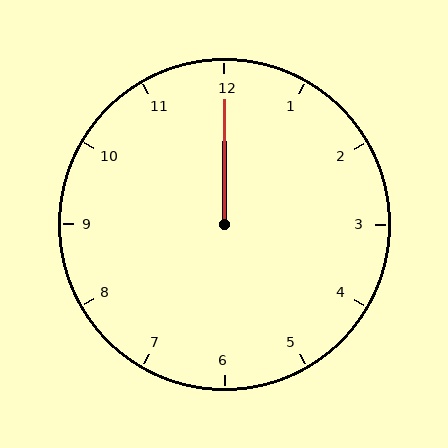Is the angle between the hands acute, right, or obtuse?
It is acute.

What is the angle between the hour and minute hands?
Approximately 0 degrees.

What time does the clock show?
12:00.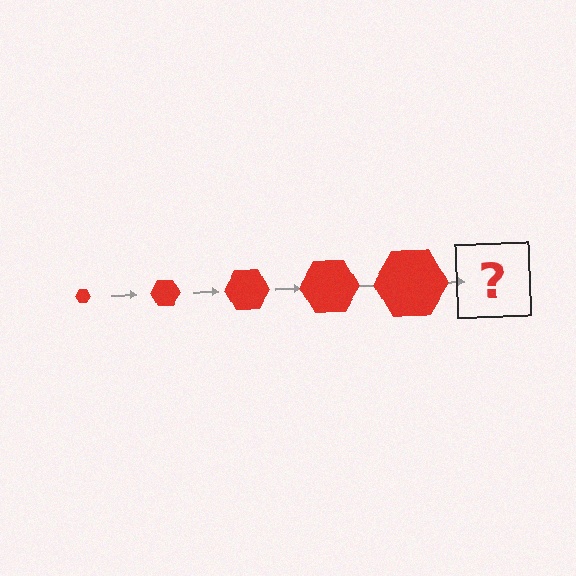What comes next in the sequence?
The next element should be a red hexagon, larger than the previous one.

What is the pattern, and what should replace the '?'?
The pattern is that the hexagon gets progressively larger each step. The '?' should be a red hexagon, larger than the previous one.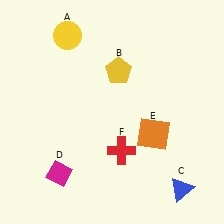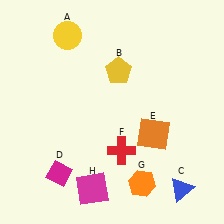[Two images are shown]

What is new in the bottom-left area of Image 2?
A magenta square (H) was added in the bottom-left area of Image 2.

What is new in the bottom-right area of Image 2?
An orange hexagon (G) was added in the bottom-right area of Image 2.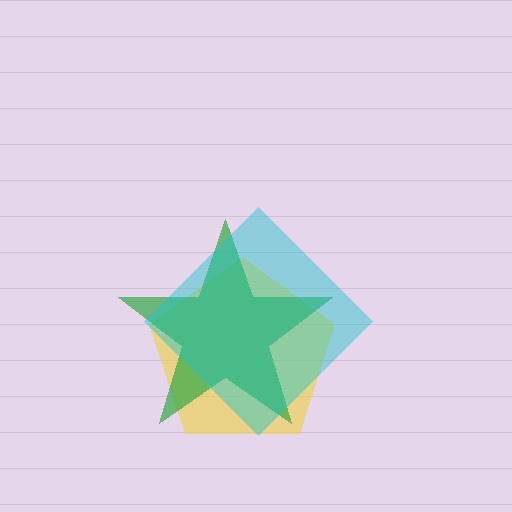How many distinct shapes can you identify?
There are 3 distinct shapes: a yellow pentagon, a green star, a cyan diamond.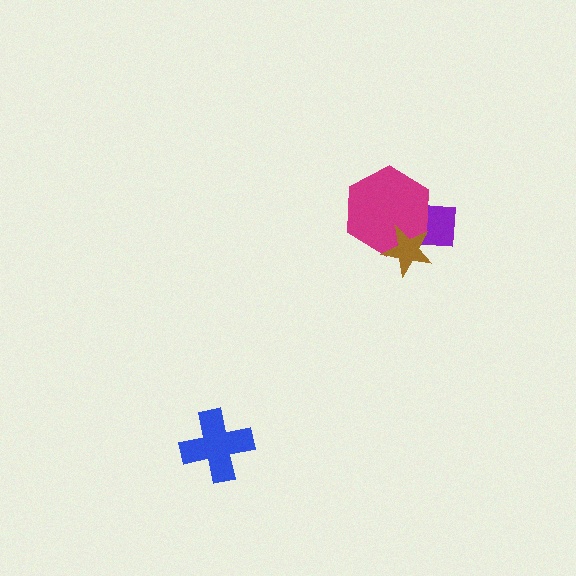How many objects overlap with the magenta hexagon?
2 objects overlap with the magenta hexagon.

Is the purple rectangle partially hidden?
Yes, it is partially covered by another shape.